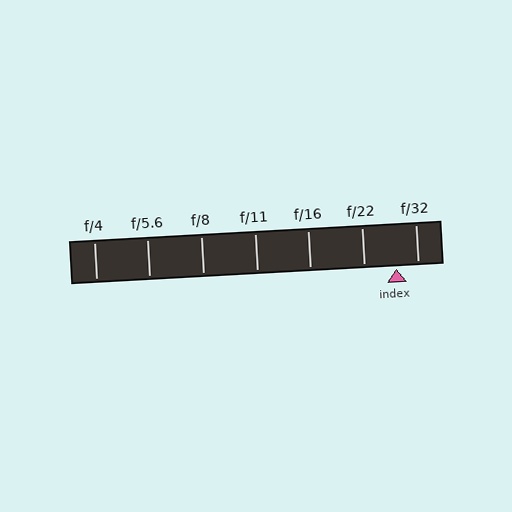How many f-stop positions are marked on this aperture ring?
There are 7 f-stop positions marked.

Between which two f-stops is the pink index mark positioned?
The index mark is between f/22 and f/32.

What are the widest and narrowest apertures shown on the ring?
The widest aperture shown is f/4 and the narrowest is f/32.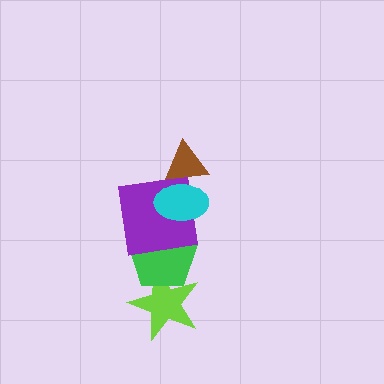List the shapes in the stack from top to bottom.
From top to bottom: the brown triangle, the cyan ellipse, the purple square, the green pentagon, the lime star.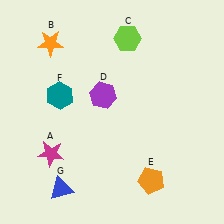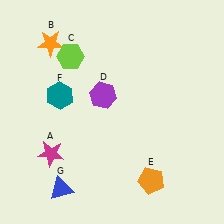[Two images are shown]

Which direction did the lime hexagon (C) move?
The lime hexagon (C) moved left.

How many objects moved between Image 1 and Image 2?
1 object moved between the two images.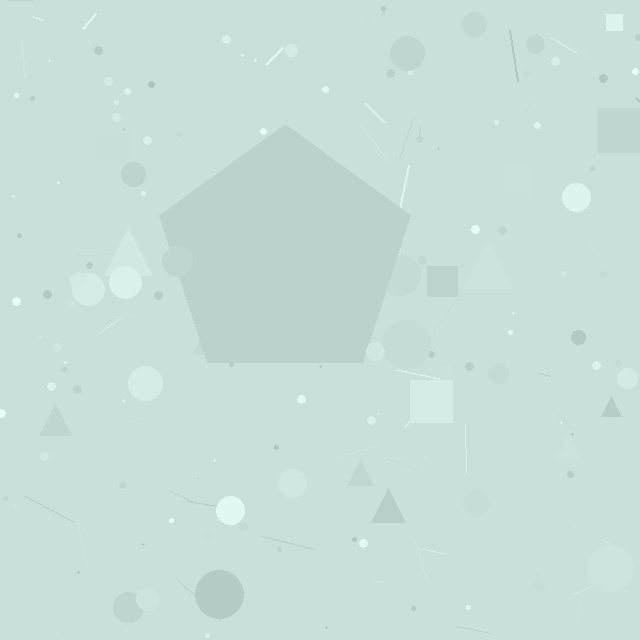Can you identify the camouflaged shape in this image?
The camouflaged shape is a pentagon.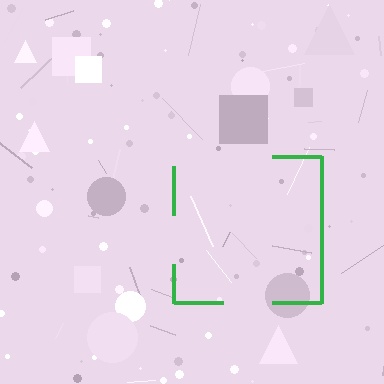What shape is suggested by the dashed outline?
The dashed outline suggests a square.